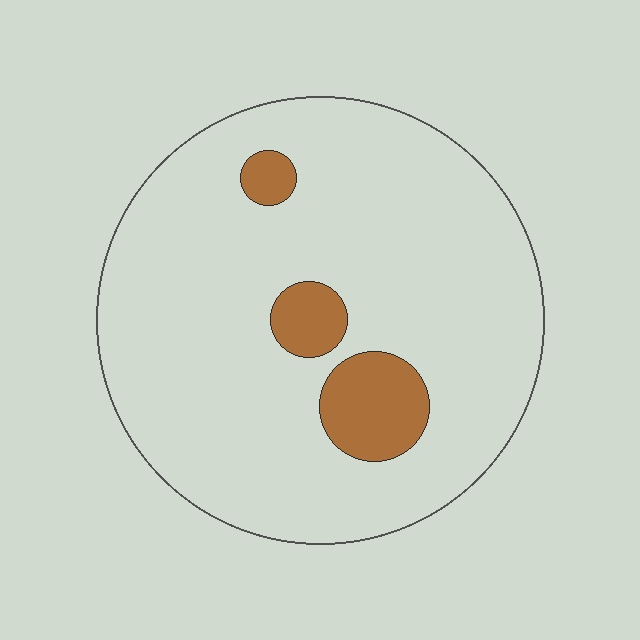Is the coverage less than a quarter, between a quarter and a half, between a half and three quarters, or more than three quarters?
Less than a quarter.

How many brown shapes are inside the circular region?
3.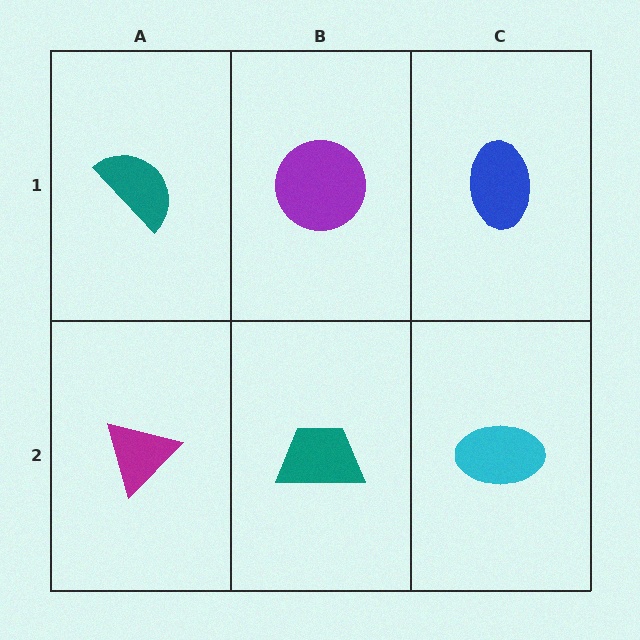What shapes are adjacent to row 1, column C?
A cyan ellipse (row 2, column C), a purple circle (row 1, column B).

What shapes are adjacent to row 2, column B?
A purple circle (row 1, column B), a magenta triangle (row 2, column A), a cyan ellipse (row 2, column C).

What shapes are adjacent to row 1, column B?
A teal trapezoid (row 2, column B), a teal semicircle (row 1, column A), a blue ellipse (row 1, column C).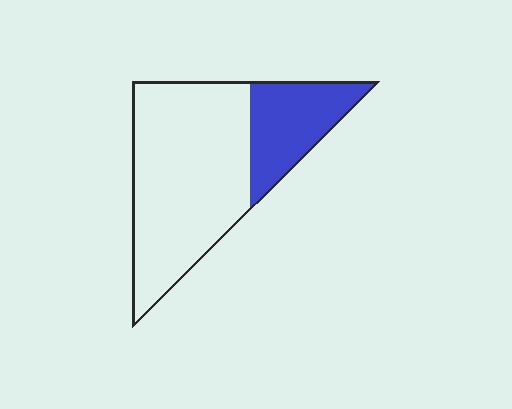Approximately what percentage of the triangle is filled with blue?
Approximately 30%.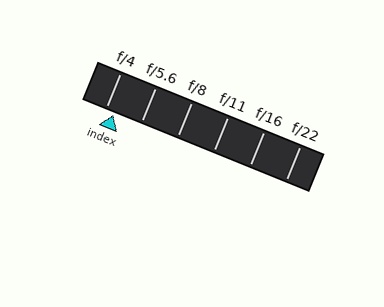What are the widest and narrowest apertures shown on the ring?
The widest aperture shown is f/4 and the narrowest is f/22.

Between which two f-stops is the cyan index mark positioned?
The index mark is between f/4 and f/5.6.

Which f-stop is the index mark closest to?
The index mark is closest to f/4.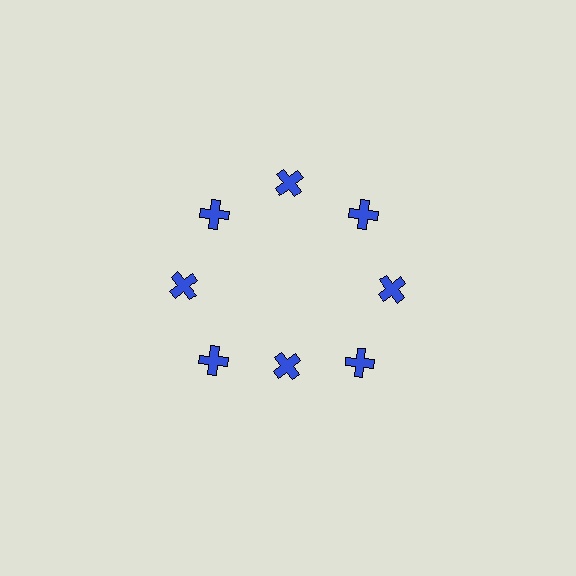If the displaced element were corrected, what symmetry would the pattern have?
It would have 8-fold rotational symmetry — the pattern would map onto itself every 45 degrees.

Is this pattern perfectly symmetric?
No. The 8 blue crosses are arranged in a ring, but one element near the 6 o'clock position is pulled inward toward the center, breaking the 8-fold rotational symmetry.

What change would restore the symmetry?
The symmetry would be restored by moving it outward, back onto the ring so that all 8 crosses sit at equal angles and equal distance from the center.